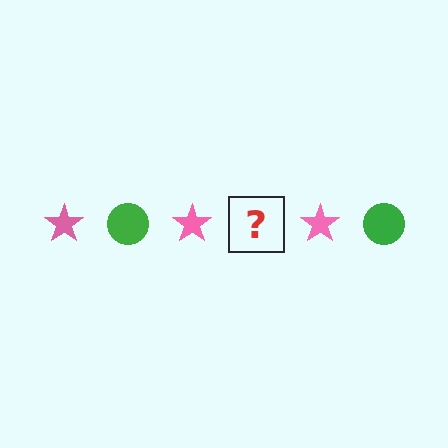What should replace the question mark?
The question mark should be replaced with a green circle.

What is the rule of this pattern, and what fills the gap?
The rule is that the pattern alternates between pink star and green circle. The gap should be filled with a green circle.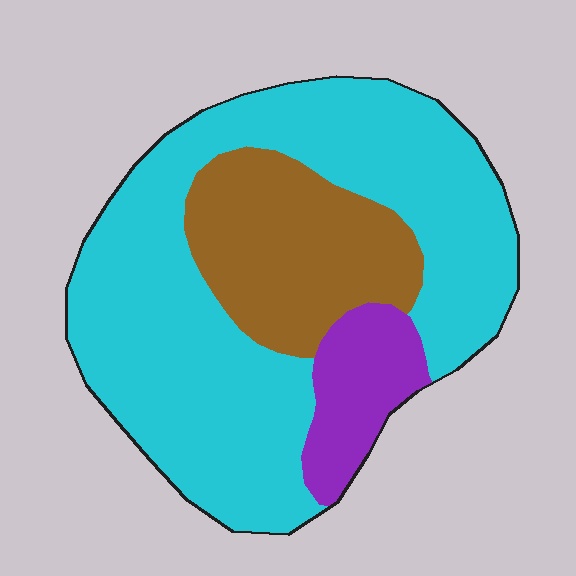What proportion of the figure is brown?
Brown covers around 25% of the figure.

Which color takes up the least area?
Purple, at roughly 10%.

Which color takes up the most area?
Cyan, at roughly 65%.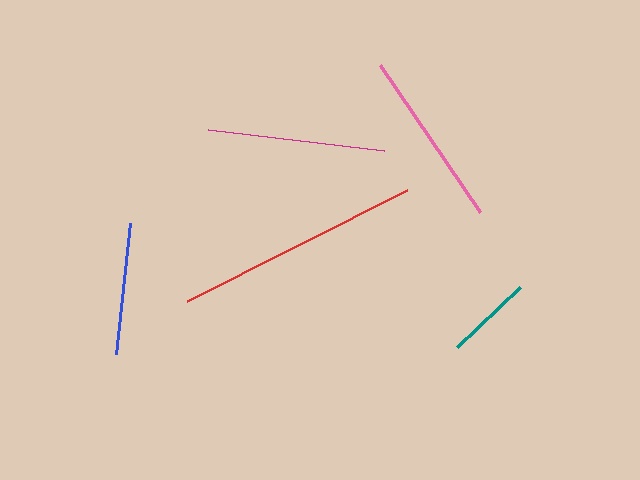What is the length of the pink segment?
The pink segment is approximately 178 pixels long.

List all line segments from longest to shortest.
From longest to shortest: red, pink, magenta, blue, teal.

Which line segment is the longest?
The red line is the longest at approximately 246 pixels.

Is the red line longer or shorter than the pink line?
The red line is longer than the pink line.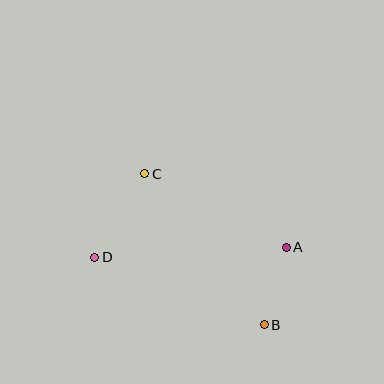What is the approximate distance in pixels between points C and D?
The distance between C and D is approximately 97 pixels.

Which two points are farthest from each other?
Points B and C are farthest from each other.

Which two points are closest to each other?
Points A and B are closest to each other.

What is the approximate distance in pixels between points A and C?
The distance between A and C is approximately 160 pixels.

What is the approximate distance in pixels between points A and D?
The distance between A and D is approximately 191 pixels.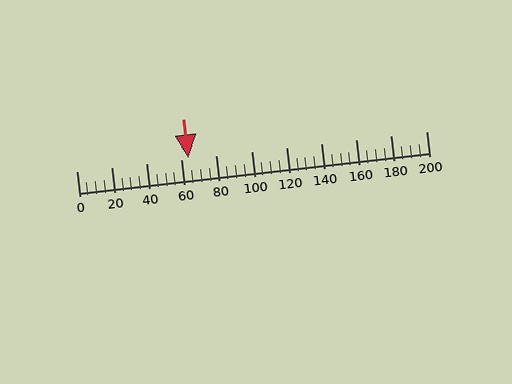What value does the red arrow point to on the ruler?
The red arrow points to approximately 64.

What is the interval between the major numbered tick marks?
The major tick marks are spaced 20 units apart.